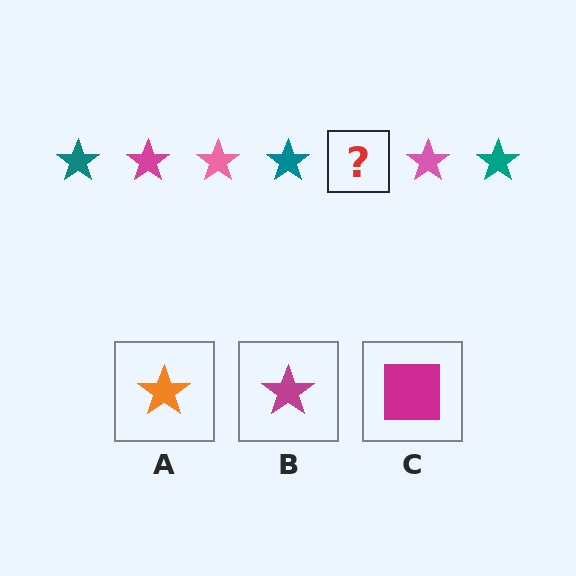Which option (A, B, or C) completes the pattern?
B.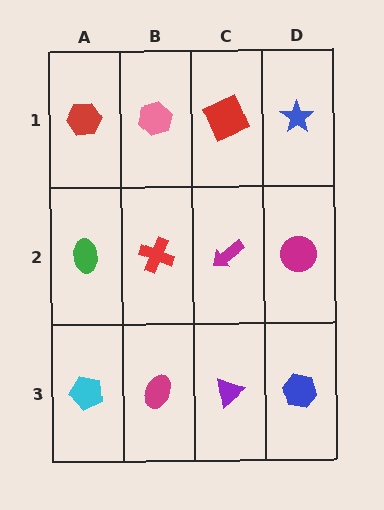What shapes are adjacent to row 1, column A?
A green ellipse (row 2, column A), a pink hexagon (row 1, column B).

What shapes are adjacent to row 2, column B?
A pink hexagon (row 1, column B), a magenta ellipse (row 3, column B), a green ellipse (row 2, column A), a magenta arrow (row 2, column C).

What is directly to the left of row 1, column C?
A pink hexagon.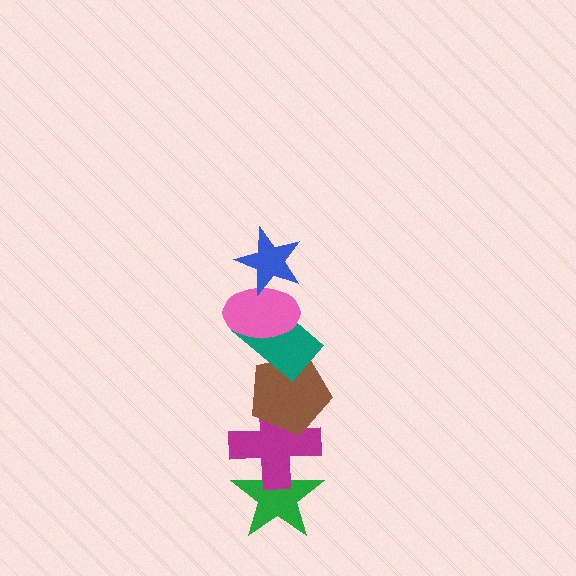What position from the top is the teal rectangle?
The teal rectangle is 3rd from the top.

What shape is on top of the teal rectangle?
The pink ellipse is on top of the teal rectangle.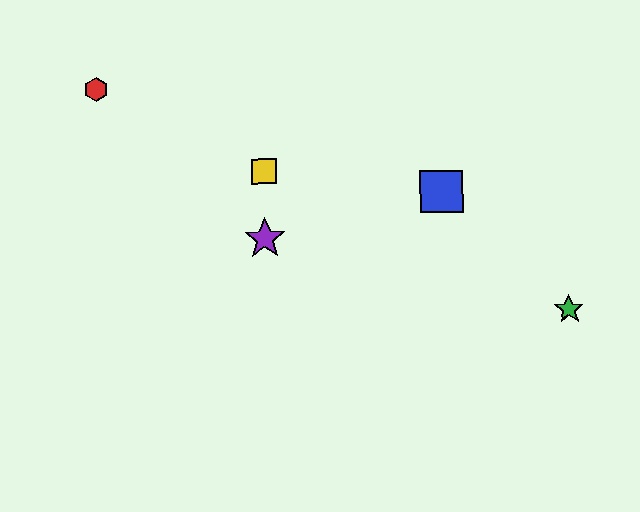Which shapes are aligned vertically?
The yellow square, the purple star are aligned vertically.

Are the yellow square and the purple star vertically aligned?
Yes, both are at x≈264.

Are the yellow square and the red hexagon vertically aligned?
No, the yellow square is at x≈264 and the red hexagon is at x≈96.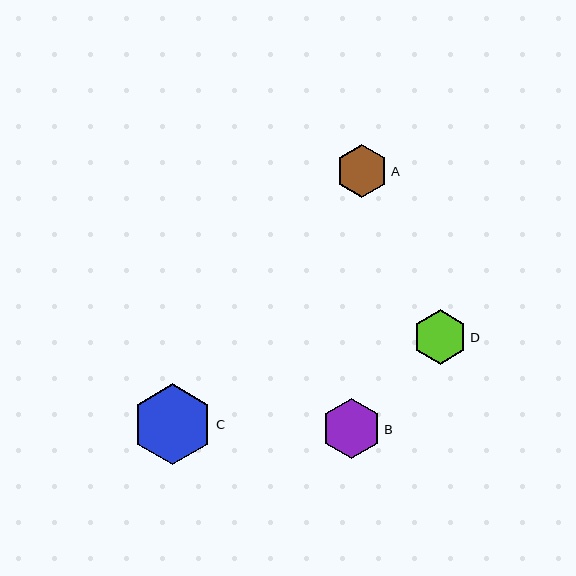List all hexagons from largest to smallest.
From largest to smallest: C, B, D, A.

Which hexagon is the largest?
Hexagon C is the largest with a size of approximately 81 pixels.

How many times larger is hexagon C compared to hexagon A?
Hexagon C is approximately 1.5 times the size of hexagon A.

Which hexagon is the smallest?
Hexagon A is the smallest with a size of approximately 53 pixels.